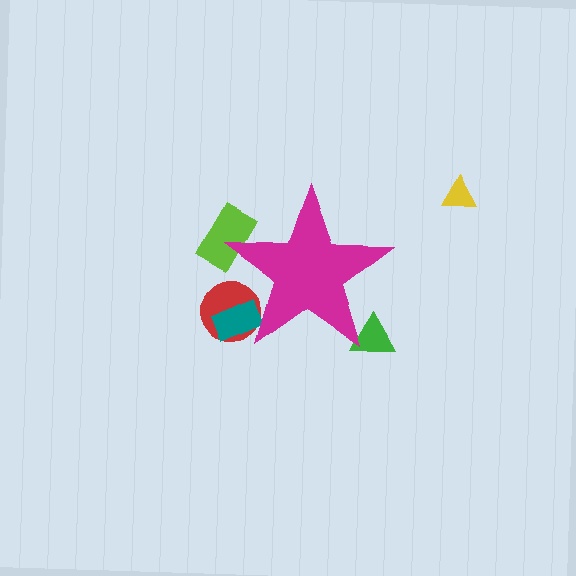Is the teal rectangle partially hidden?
Yes, the teal rectangle is partially hidden behind the magenta star.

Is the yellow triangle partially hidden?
No, the yellow triangle is fully visible.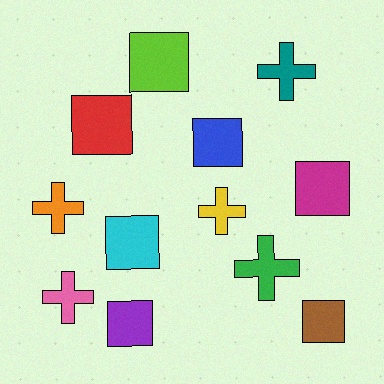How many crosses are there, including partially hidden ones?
There are 5 crosses.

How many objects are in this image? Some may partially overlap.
There are 12 objects.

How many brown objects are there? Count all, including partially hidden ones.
There is 1 brown object.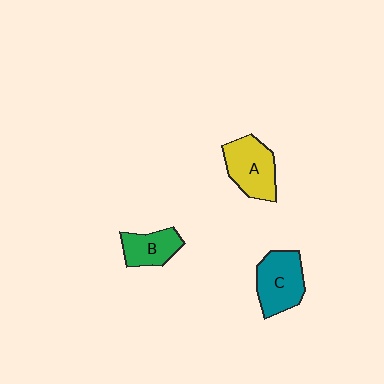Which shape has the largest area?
Shape C (teal).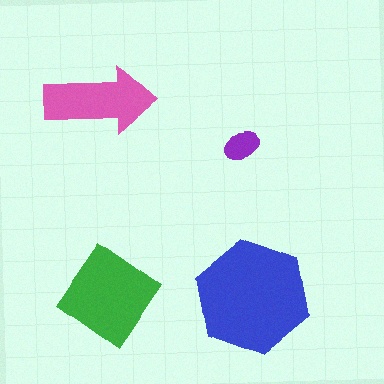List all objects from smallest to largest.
The purple ellipse, the pink arrow, the green diamond, the blue hexagon.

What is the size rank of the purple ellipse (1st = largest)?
4th.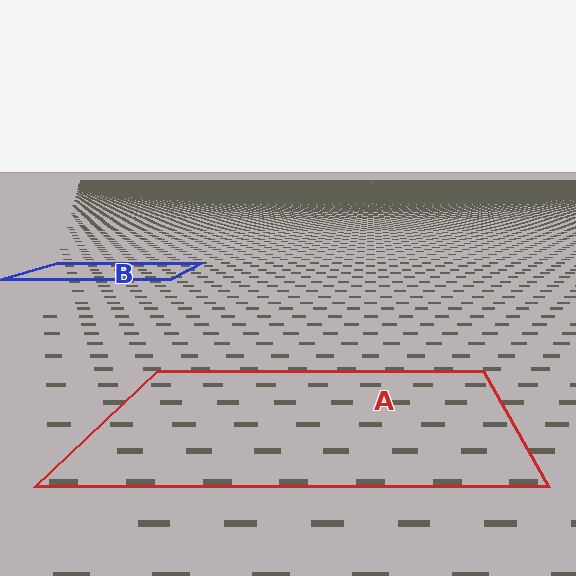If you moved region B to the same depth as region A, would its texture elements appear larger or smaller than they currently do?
They would appear larger. At a closer depth, the same texture elements are projected at a bigger on-screen size.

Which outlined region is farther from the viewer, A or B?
Region B is farther from the viewer — the texture elements inside it appear smaller and more densely packed.